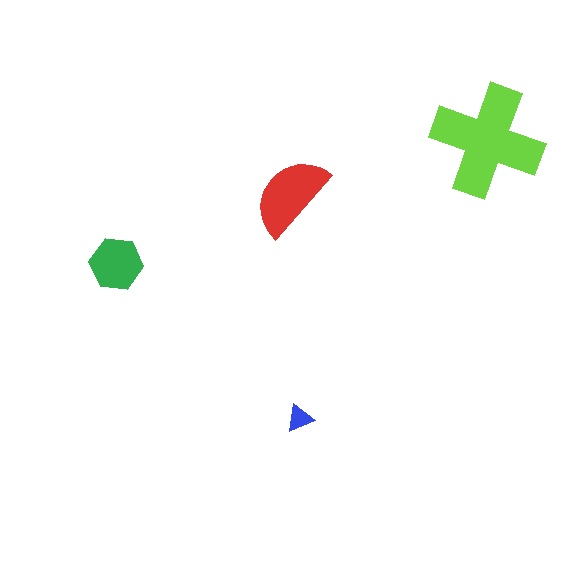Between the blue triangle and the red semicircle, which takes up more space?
The red semicircle.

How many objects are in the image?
There are 4 objects in the image.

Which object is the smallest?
The blue triangle.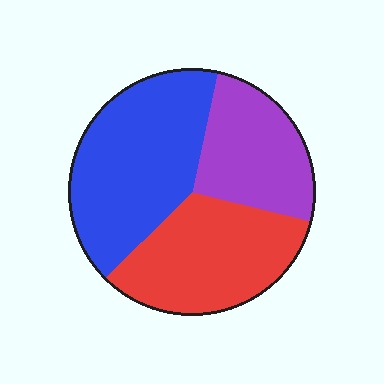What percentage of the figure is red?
Red covers 34% of the figure.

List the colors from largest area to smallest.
From largest to smallest: blue, red, purple.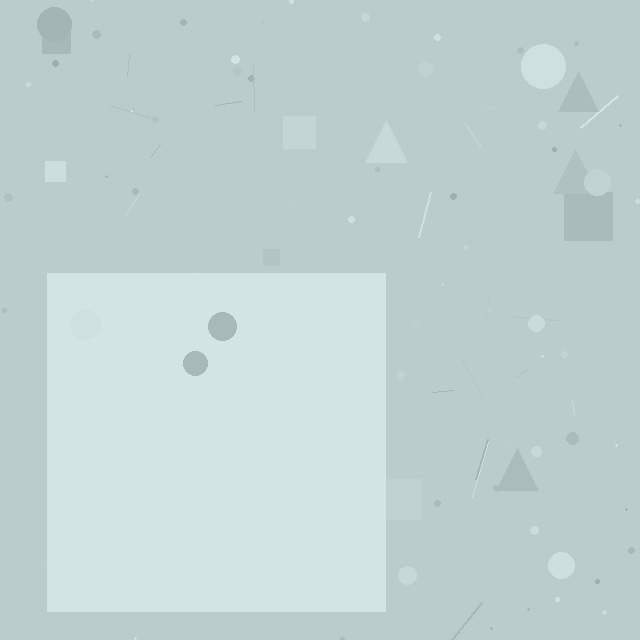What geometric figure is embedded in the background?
A square is embedded in the background.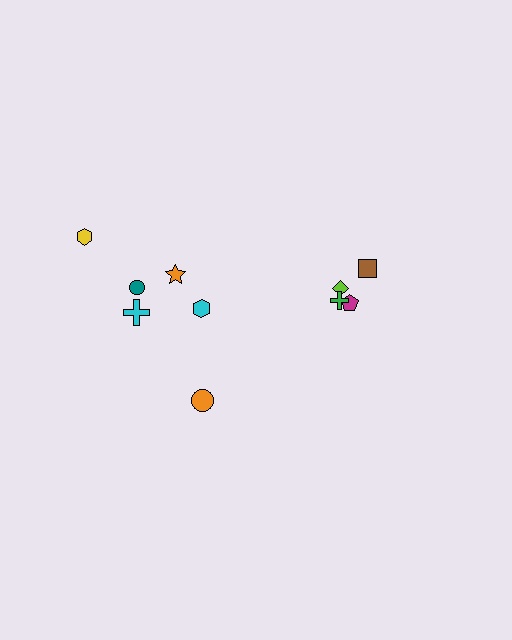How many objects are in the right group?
There are 4 objects.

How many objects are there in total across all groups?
There are 10 objects.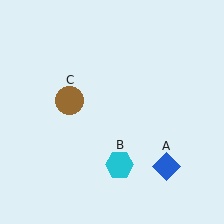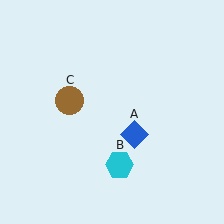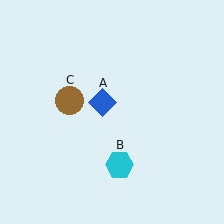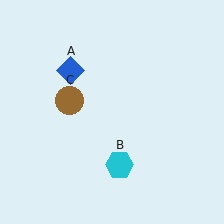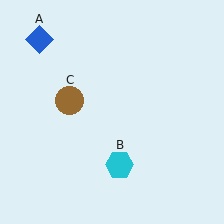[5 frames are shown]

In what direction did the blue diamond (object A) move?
The blue diamond (object A) moved up and to the left.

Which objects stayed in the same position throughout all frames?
Cyan hexagon (object B) and brown circle (object C) remained stationary.